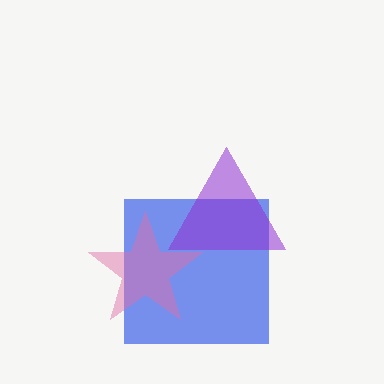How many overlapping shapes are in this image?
There are 3 overlapping shapes in the image.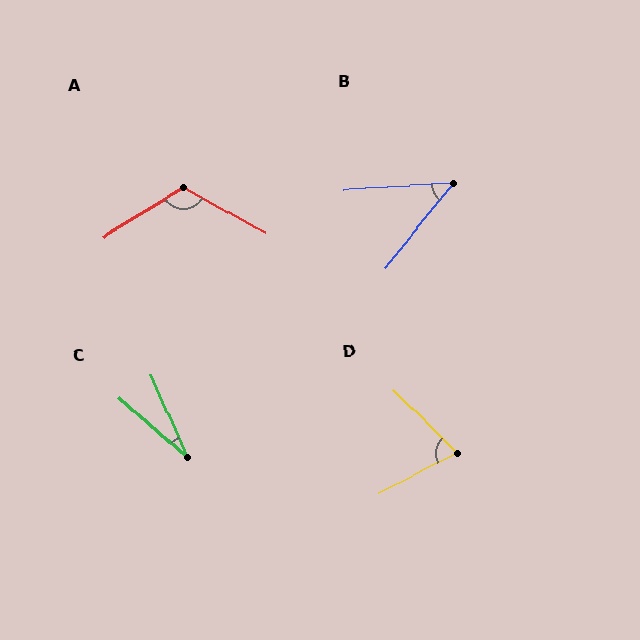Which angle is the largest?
A, at approximately 119 degrees.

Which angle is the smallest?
C, at approximately 25 degrees.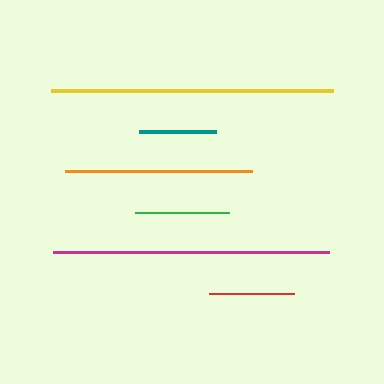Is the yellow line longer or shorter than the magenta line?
The yellow line is longer than the magenta line.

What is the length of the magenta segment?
The magenta segment is approximately 275 pixels long.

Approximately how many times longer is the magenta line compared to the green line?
The magenta line is approximately 2.9 times the length of the green line.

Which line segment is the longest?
The yellow line is the longest at approximately 283 pixels.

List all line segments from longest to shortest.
From longest to shortest: yellow, magenta, orange, green, red, teal.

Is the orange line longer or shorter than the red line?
The orange line is longer than the red line.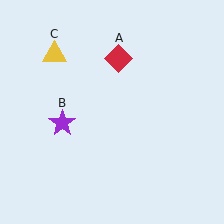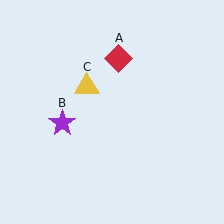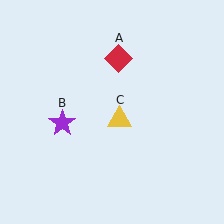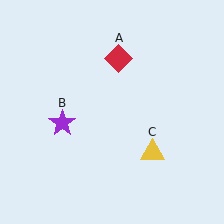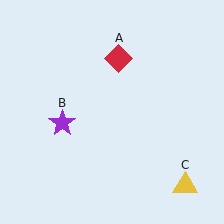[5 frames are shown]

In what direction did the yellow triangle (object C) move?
The yellow triangle (object C) moved down and to the right.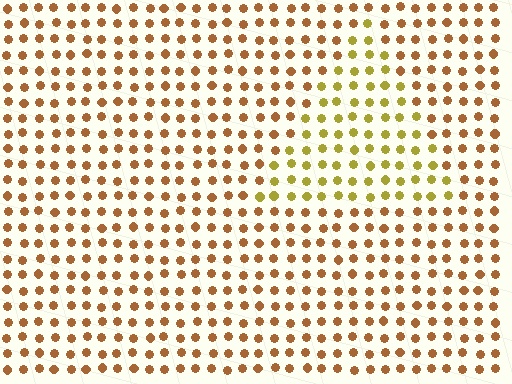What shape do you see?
I see a triangle.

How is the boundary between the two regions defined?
The boundary is defined purely by a slight shift in hue (about 32 degrees). Spacing, size, and orientation are identical on both sides.